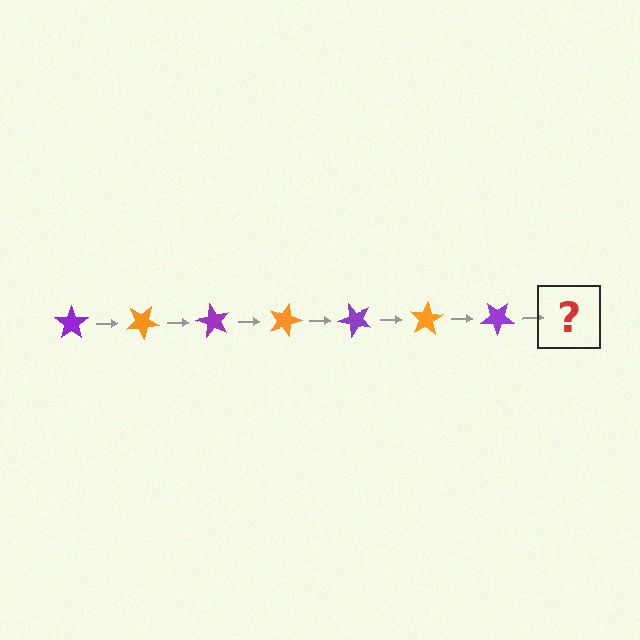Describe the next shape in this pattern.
It should be an orange star, rotated 210 degrees from the start.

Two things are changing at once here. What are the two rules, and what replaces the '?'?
The two rules are that it rotates 30 degrees each step and the color cycles through purple and orange. The '?' should be an orange star, rotated 210 degrees from the start.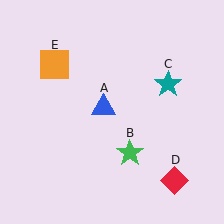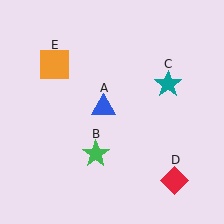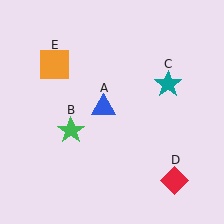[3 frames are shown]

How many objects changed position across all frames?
1 object changed position: green star (object B).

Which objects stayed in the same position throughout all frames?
Blue triangle (object A) and teal star (object C) and red diamond (object D) and orange square (object E) remained stationary.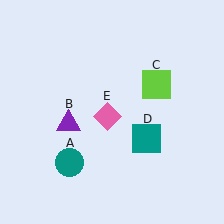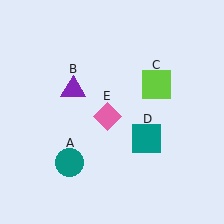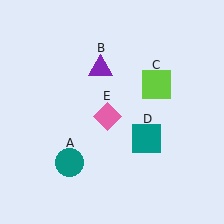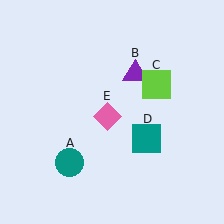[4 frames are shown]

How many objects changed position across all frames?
1 object changed position: purple triangle (object B).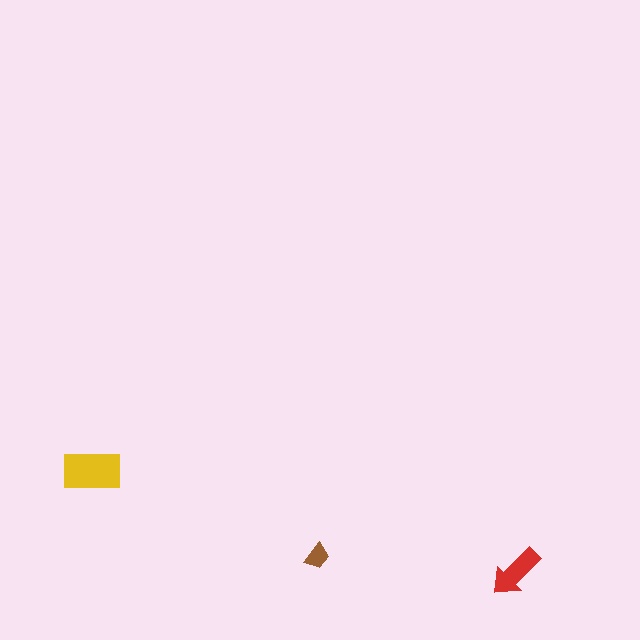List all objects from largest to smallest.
The yellow rectangle, the red arrow, the brown trapezoid.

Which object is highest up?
The yellow rectangle is topmost.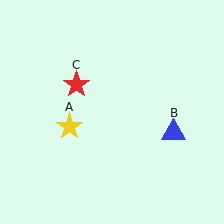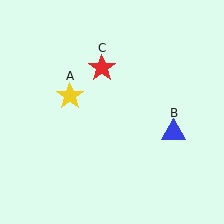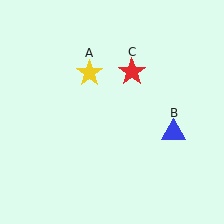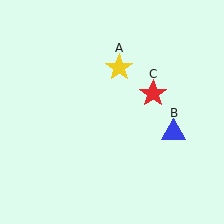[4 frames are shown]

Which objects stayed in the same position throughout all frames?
Blue triangle (object B) remained stationary.